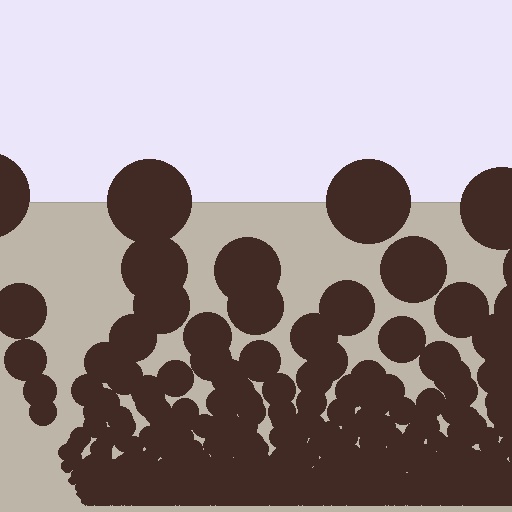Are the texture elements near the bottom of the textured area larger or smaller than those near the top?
Smaller. The gradient is inverted — elements near the bottom are smaller and denser.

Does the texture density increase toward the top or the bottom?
Density increases toward the bottom.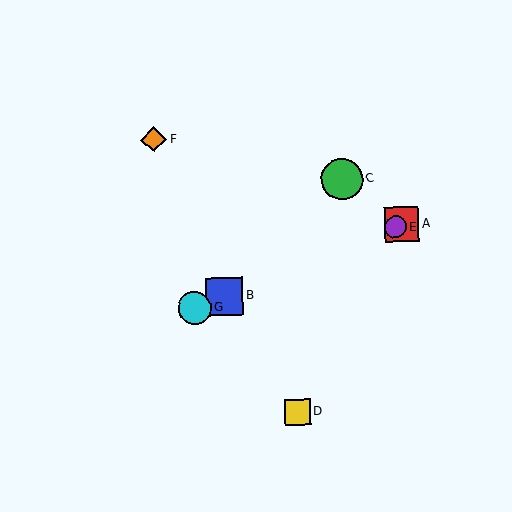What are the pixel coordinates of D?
Object D is at (298, 412).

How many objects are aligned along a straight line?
4 objects (A, B, E, G) are aligned along a straight line.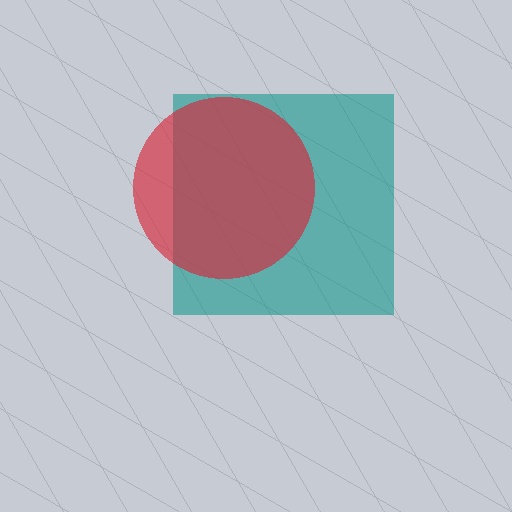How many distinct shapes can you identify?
There are 2 distinct shapes: a teal square, a red circle.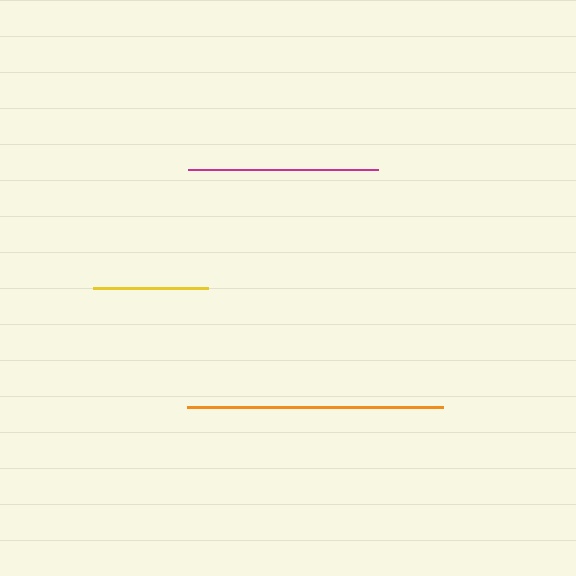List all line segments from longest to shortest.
From longest to shortest: orange, magenta, yellow.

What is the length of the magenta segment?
The magenta segment is approximately 190 pixels long.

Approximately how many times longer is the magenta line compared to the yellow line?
The magenta line is approximately 1.7 times the length of the yellow line.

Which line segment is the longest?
The orange line is the longest at approximately 255 pixels.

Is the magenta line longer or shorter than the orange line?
The orange line is longer than the magenta line.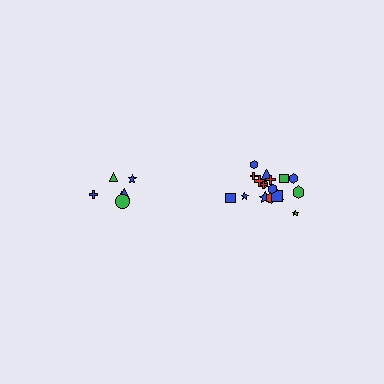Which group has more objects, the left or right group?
The right group.